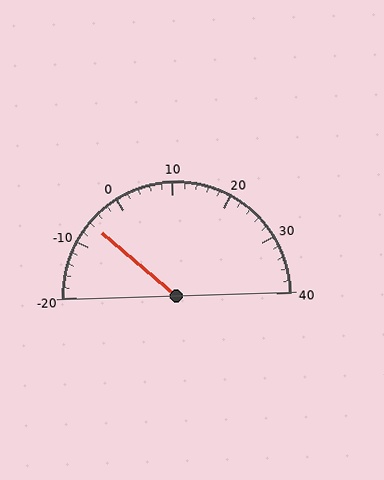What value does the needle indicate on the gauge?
The needle indicates approximately -6.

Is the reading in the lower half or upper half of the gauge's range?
The reading is in the lower half of the range (-20 to 40).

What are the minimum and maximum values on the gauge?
The gauge ranges from -20 to 40.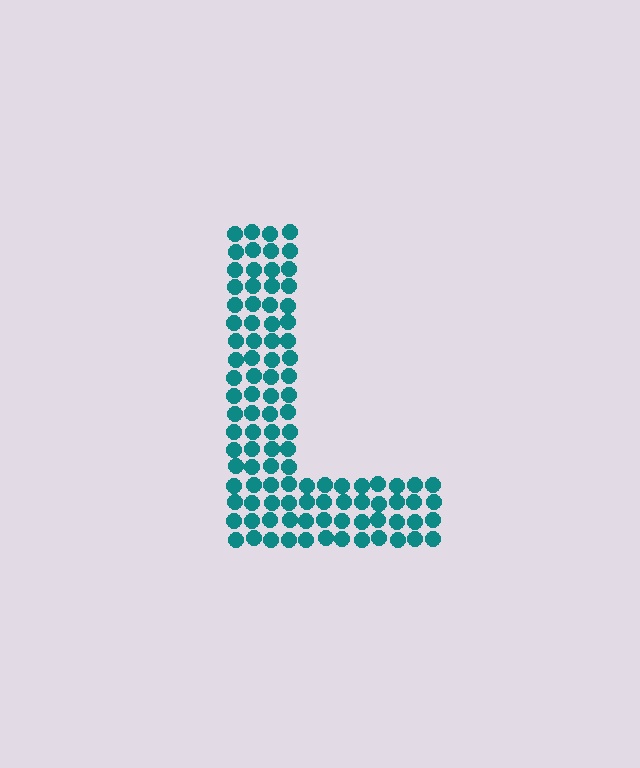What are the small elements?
The small elements are circles.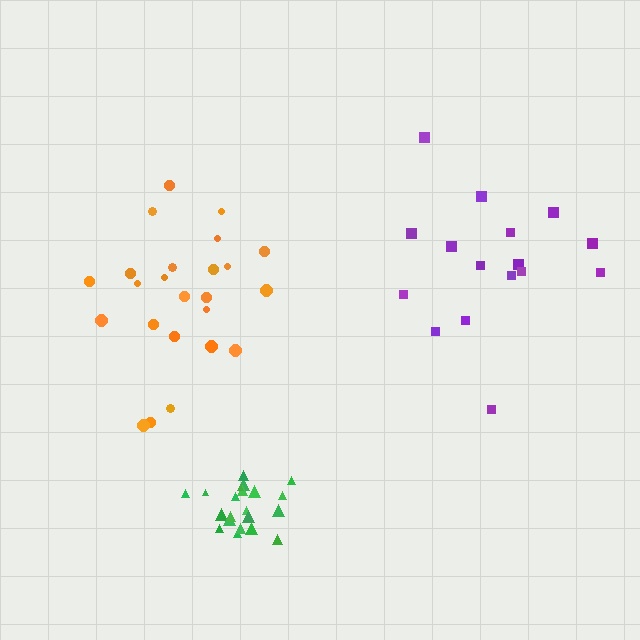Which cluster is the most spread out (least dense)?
Purple.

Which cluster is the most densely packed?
Green.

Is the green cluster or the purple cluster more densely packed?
Green.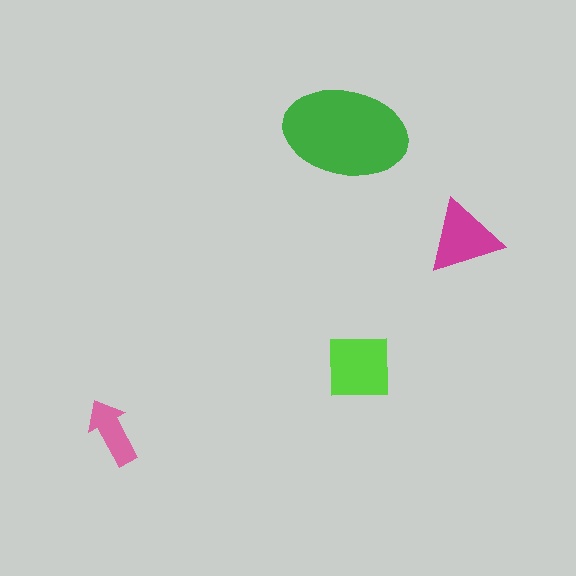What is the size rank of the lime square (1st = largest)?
2nd.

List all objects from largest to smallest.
The green ellipse, the lime square, the magenta triangle, the pink arrow.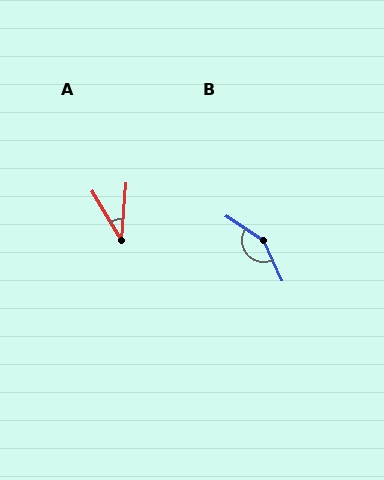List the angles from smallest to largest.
A (35°), B (148°).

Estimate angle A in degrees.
Approximately 35 degrees.